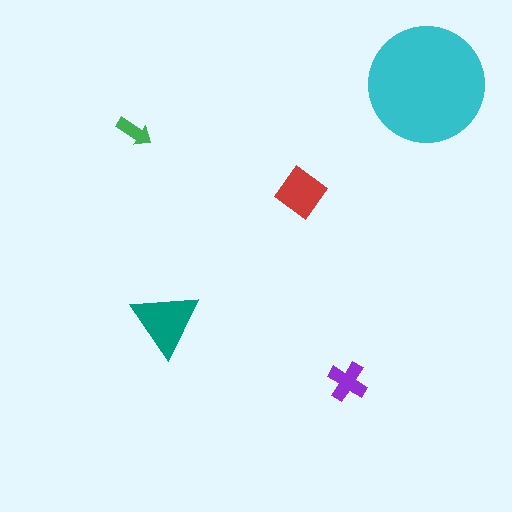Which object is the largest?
The cyan circle.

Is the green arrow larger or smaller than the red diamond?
Smaller.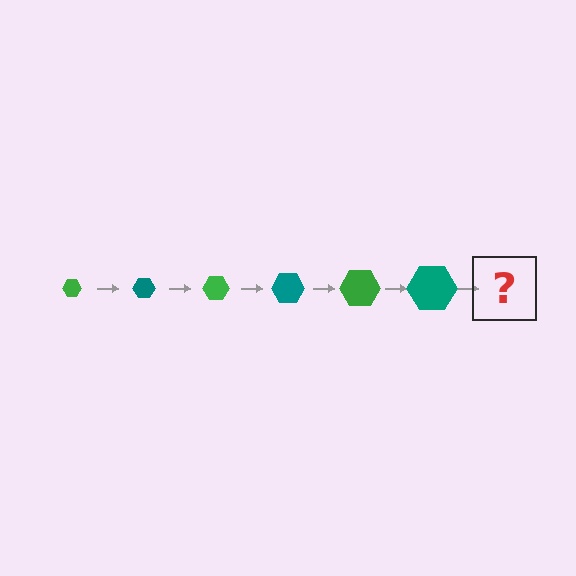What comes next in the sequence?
The next element should be a green hexagon, larger than the previous one.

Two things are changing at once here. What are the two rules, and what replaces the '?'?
The two rules are that the hexagon grows larger each step and the color cycles through green and teal. The '?' should be a green hexagon, larger than the previous one.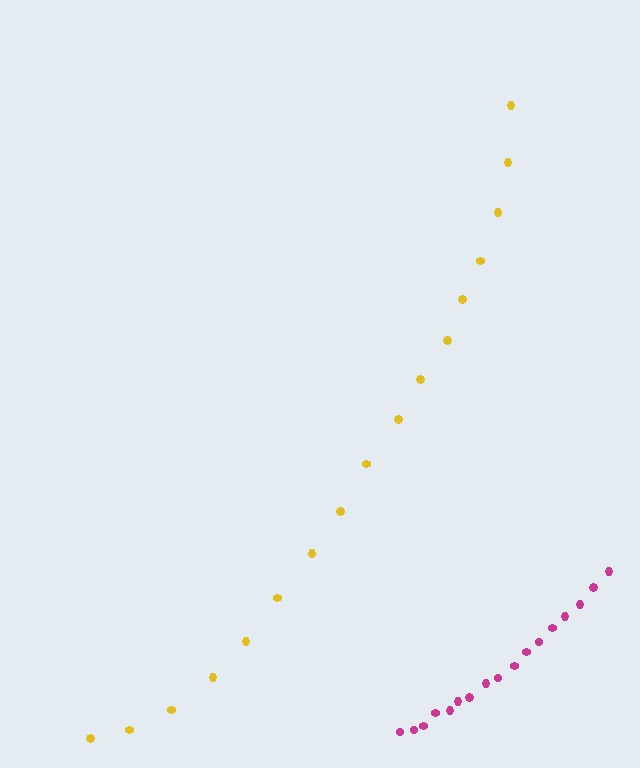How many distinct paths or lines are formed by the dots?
There are 2 distinct paths.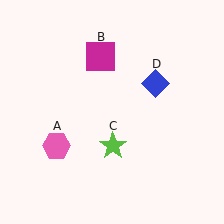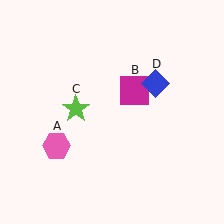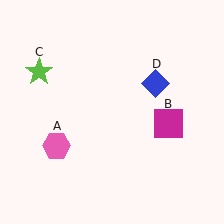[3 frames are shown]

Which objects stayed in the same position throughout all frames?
Pink hexagon (object A) and blue diamond (object D) remained stationary.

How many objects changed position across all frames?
2 objects changed position: magenta square (object B), lime star (object C).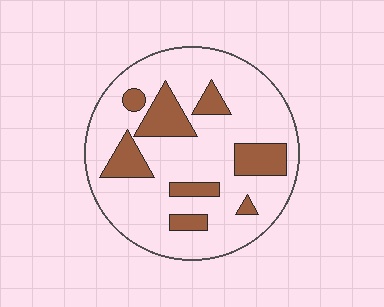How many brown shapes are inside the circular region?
8.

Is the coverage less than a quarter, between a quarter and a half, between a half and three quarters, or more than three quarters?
Less than a quarter.